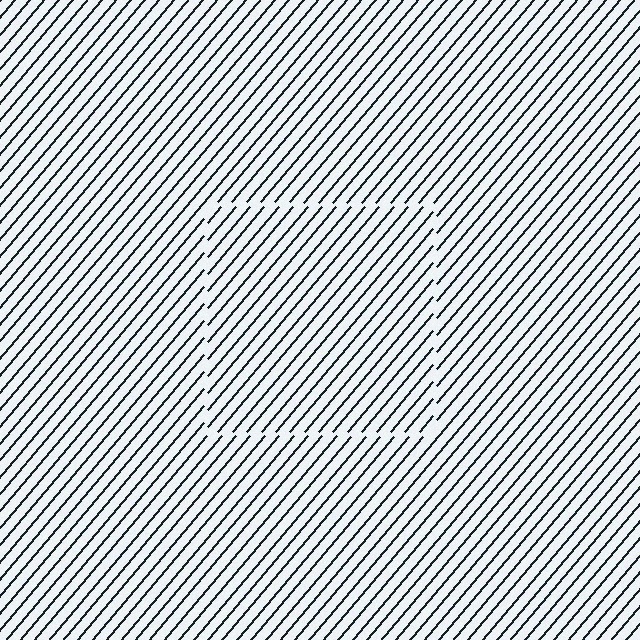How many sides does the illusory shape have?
4 sides — the line-ends trace a square.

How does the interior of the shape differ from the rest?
The interior of the shape contains the same grating, shifted by half a period — the contour is defined by the phase discontinuity where line-ends from the inner and outer gratings abut.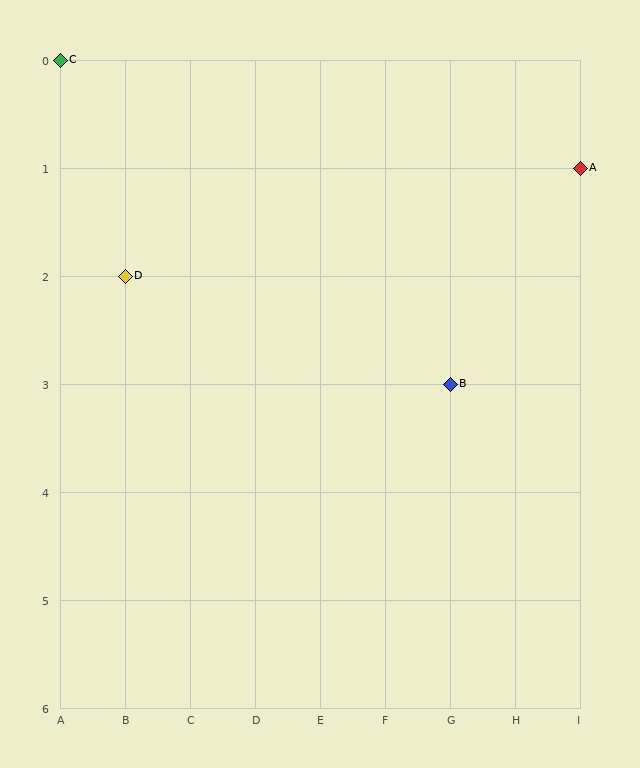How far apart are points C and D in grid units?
Points C and D are 1 column and 2 rows apart (about 2.2 grid units diagonally).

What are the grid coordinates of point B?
Point B is at grid coordinates (G, 3).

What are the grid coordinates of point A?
Point A is at grid coordinates (I, 1).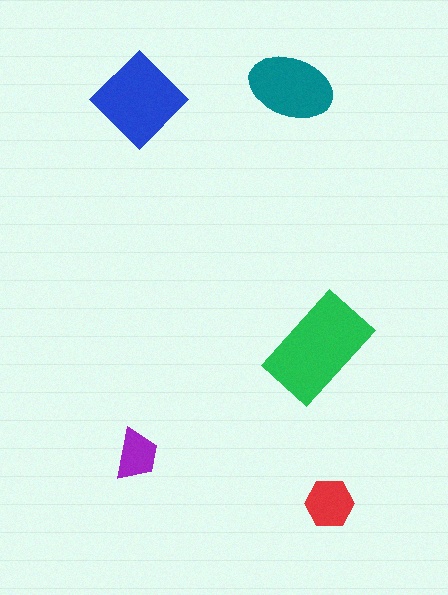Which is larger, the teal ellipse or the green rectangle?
The green rectangle.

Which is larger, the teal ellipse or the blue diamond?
The blue diamond.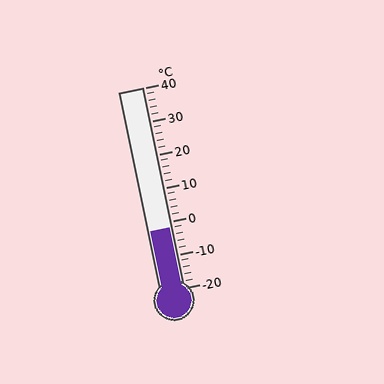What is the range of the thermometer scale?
The thermometer scale ranges from -20°C to 40°C.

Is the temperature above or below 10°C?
The temperature is below 10°C.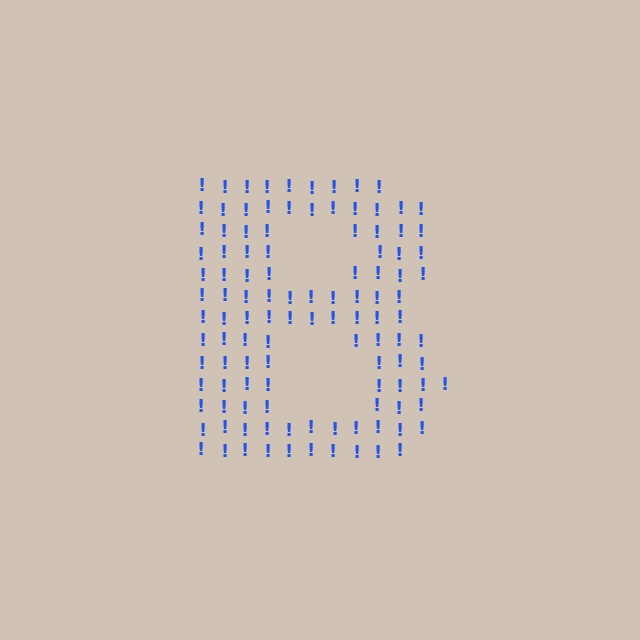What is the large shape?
The large shape is the letter B.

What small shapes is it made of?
It is made of small exclamation marks.